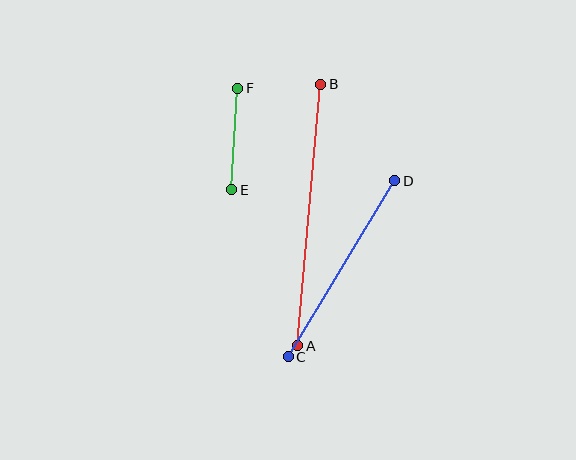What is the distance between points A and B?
The distance is approximately 262 pixels.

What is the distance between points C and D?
The distance is approximately 206 pixels.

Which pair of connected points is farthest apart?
Points A and B are farthest apart.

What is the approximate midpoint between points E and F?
The midpoint is at approximately (235, 139) pixels.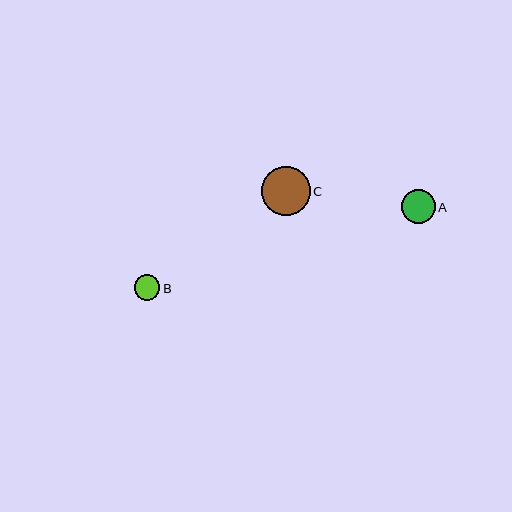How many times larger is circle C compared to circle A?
Circle C is approximately 1.4 times the size of circle A.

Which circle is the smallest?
Circle B is the smallest with a size of approximately 25 pixels.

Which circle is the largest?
Circle C is the largest with a size of approximately 49 pixels.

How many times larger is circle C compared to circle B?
Circle C is approximately 1.9 times the size of circle B.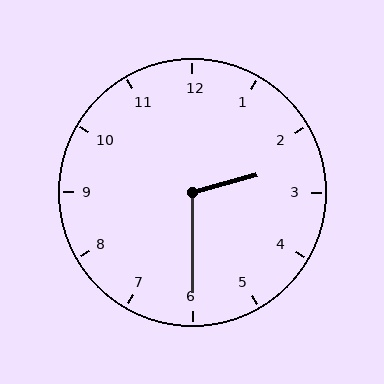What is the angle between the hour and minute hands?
Approximately 105 degrees.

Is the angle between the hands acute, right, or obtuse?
It is obtuse.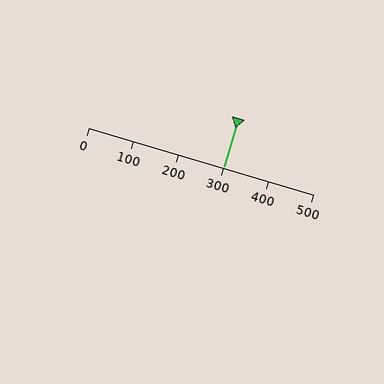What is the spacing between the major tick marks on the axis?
The major ticks are spaced 100 apart.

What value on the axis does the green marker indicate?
The marker indicates approximately 300.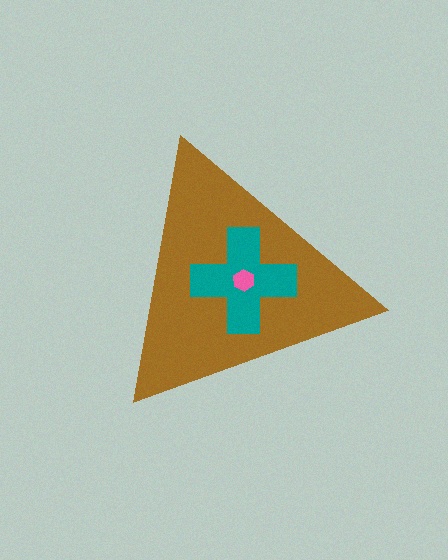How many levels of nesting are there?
3.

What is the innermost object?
The pink hexagon.